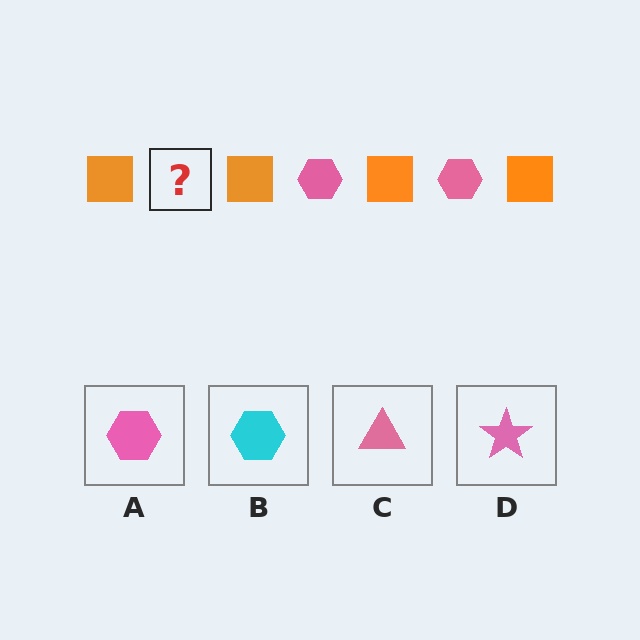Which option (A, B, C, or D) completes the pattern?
A.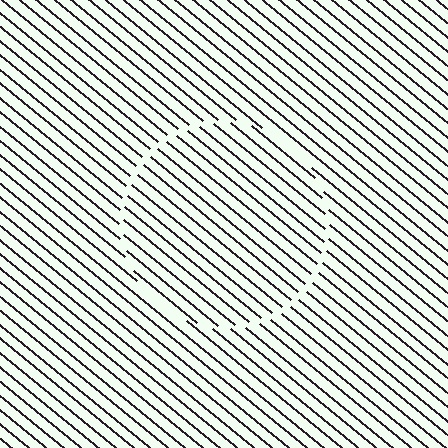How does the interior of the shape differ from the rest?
The interior of the shape contains the same grating, shifted by half a period — the contour is defined by the phase discontinuity where line-ends from the inner and outer gratings abut.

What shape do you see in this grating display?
An illusory circle. The interior of the shape contains the same grating, shifted by half a period — the contour is defined by the phase discontinuity where line-ends from the inner and outer gratings abut.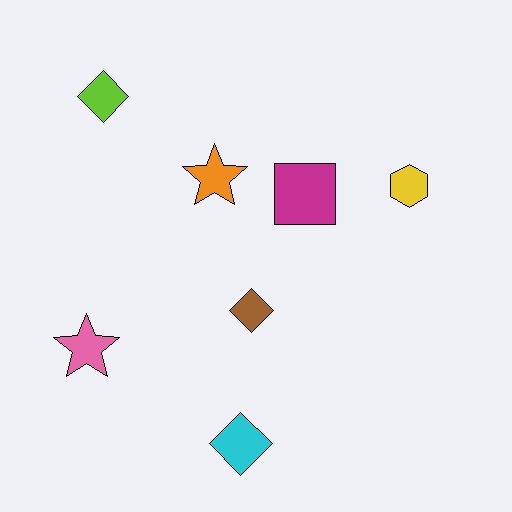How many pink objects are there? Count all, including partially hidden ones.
There is 1 pink object.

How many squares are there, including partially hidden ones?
There is 1 square.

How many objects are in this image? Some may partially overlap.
There are 7 objects.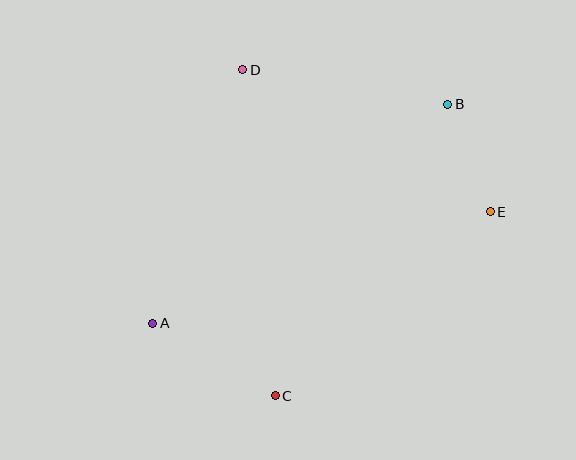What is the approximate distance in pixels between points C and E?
The distance between C and E is approximately 283 pixels.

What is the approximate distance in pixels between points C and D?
The distance between C and D is approximately 328 pixels.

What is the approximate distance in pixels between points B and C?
The distance between B and C is approximately 339 pixels.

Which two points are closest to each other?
Points B and E are closest to each other.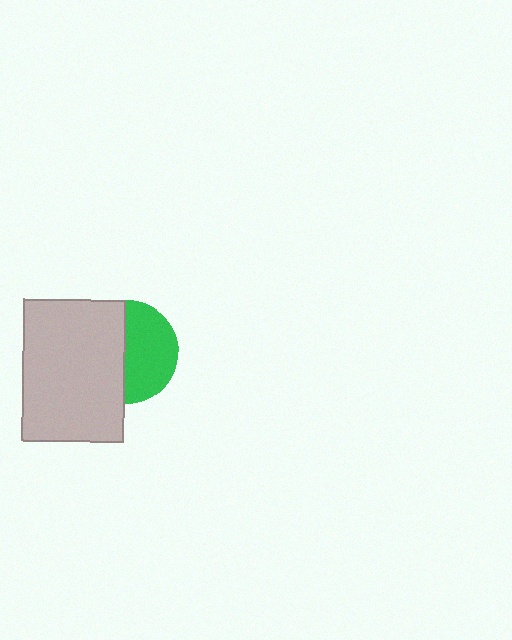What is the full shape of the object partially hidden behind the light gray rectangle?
The partially hidden object is a green circle.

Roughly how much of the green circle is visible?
About half of it is visible (roughly 52%).